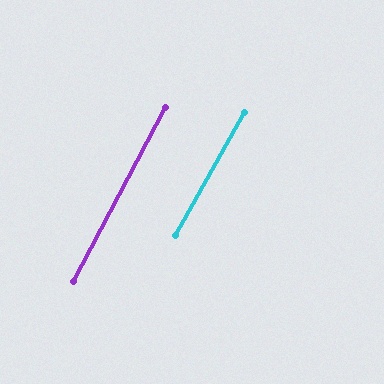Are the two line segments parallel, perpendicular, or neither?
Parallel — their directions differ by only 1.3°.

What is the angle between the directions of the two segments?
Approximately 1 degree.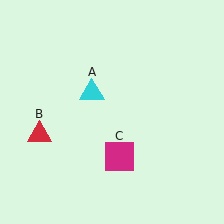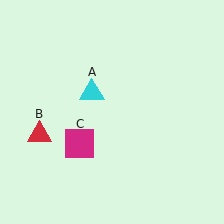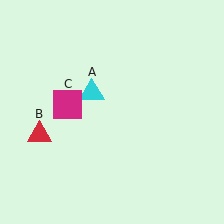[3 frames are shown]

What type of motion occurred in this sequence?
The magenta square (object C) rotated clockwise around the center of the scene.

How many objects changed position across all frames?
1 object changed position: magenta square (object C).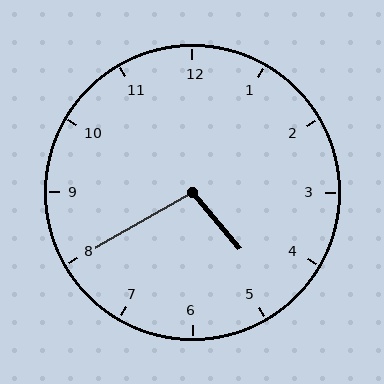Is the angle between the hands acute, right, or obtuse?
It is obtuse.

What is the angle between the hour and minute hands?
Approximately 100 degrees.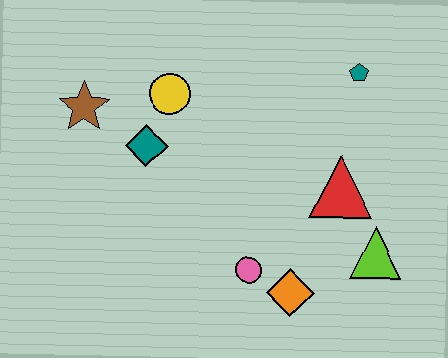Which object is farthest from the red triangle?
The brown star is farthest from the red triangle.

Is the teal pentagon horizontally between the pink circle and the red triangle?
No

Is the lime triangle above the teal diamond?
No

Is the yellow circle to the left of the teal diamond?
No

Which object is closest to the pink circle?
The orange diamond is closest to the pink circle.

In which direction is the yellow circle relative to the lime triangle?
The yellow circle is to the left of the lime triangle.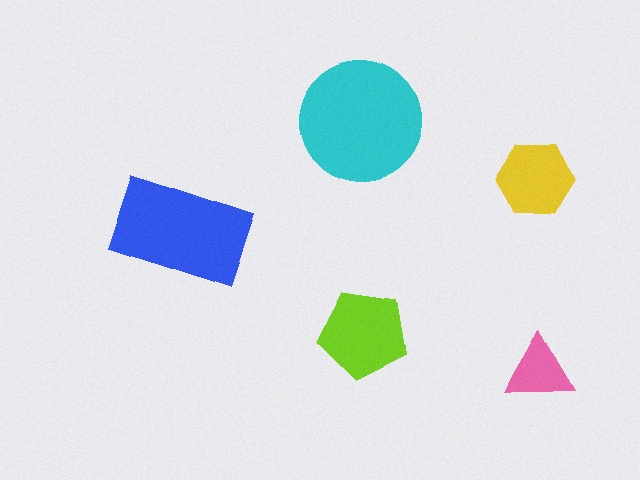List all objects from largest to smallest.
The cyan circle, the blue rectangle, the lime pentagon, the yellow hexagon, the pink triangle.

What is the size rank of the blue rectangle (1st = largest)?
2nd.